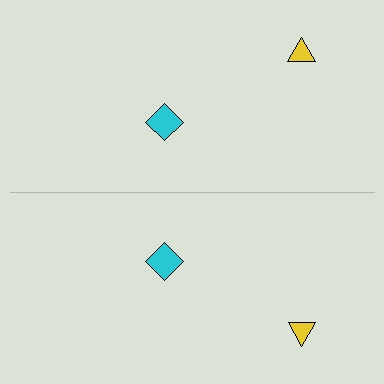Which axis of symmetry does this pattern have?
The pattern has a horizontal axis of symmetry running through the center of the image.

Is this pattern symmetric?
Yes, this pattern has bilateral (reflection) symmetry.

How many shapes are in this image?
There are 4 shapes in this image.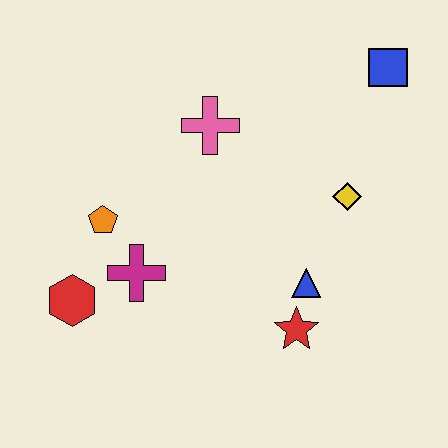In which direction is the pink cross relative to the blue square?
The pink cross is to the left of the blue square.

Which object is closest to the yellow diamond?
The blue triangle is closest to the yellow diamond.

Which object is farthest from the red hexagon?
The blue square is farthest from the red hexagon.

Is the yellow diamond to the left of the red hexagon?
No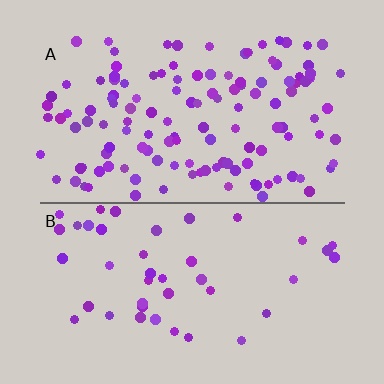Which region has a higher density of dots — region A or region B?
A (the top).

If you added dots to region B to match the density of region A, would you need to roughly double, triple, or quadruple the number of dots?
Approximately triple.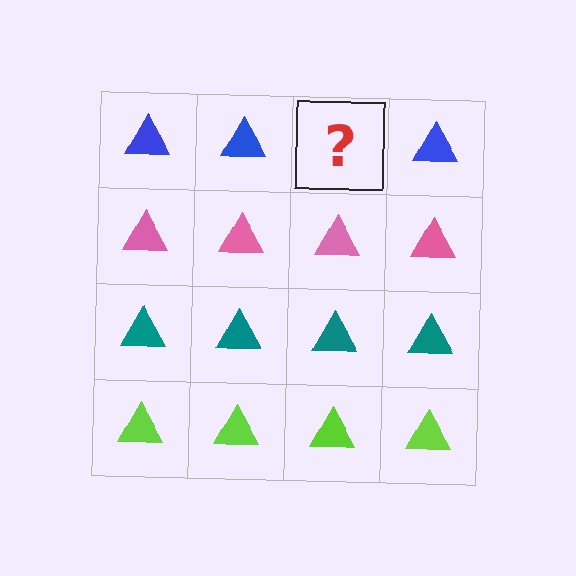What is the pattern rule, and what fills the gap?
The rule is that each row has a consistent color. The gap should be filled with a blue triangle.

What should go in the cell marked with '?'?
The missing cell should contain a blue triangle.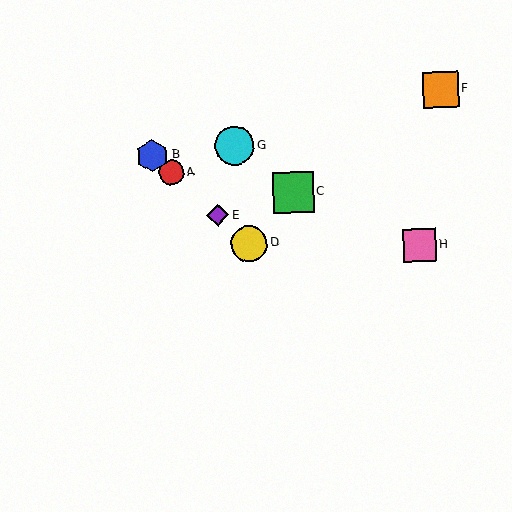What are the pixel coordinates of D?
Object D is at (249, 244).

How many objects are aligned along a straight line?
4 objects (A, B, D, E) are aligned along a straight line.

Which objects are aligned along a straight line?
Objects A, B, D, E are aligned along a straight line.